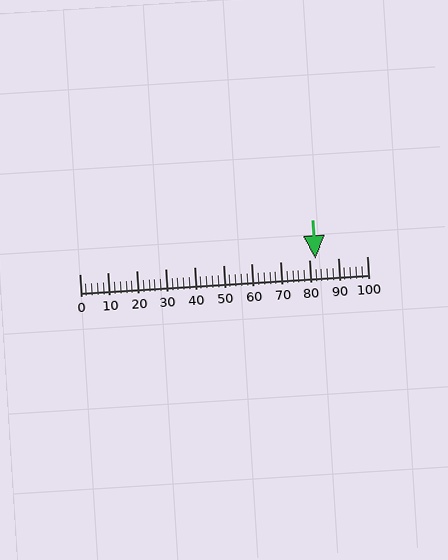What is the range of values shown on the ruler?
The ruler shows values from 0 to 100.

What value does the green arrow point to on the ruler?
The green arrow points to approximately 82.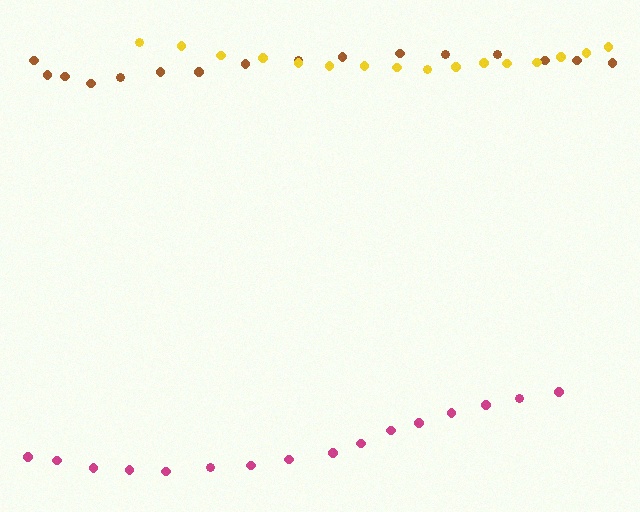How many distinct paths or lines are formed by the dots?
There are 3 distinct paths.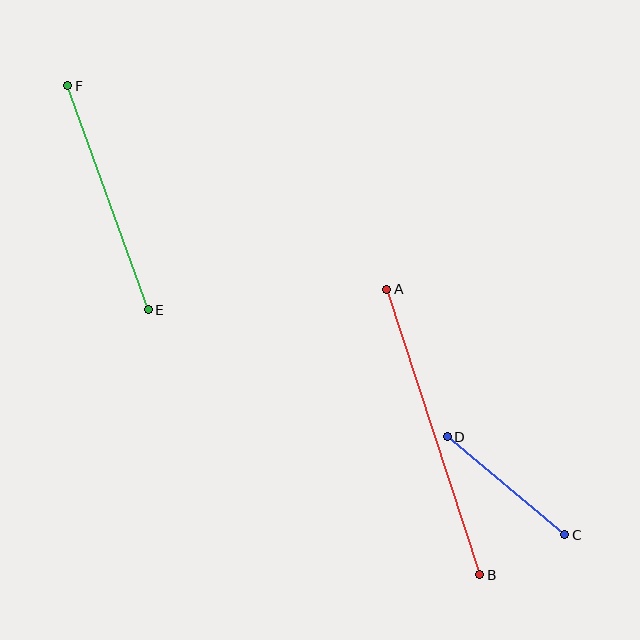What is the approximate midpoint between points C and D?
The midpoint is at approximately (506, 486) pixels.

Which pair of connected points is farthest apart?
Points A and B are farthest apart.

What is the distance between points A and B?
The distance is approximately 300 pixels.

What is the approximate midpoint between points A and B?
The midpoint is at approximately (433, 432) pixels.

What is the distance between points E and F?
The distance is approximately 238 pixels.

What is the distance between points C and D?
The distance is approximately 153 pixels.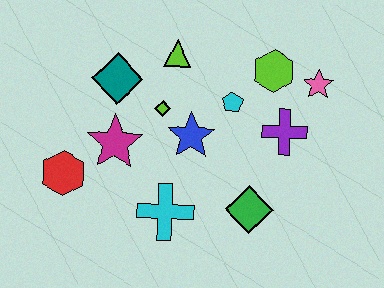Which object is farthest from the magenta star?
The pink star is farthest from the magenta star.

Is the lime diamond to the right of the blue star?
No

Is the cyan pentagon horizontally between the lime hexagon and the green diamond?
No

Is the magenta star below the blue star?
Yes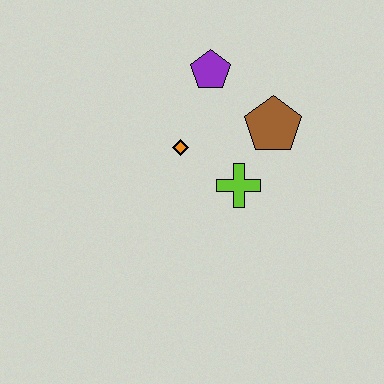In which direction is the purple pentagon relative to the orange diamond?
The purple pentagon is above the orange diamond.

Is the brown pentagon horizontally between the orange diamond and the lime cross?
No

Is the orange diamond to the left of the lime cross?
Yes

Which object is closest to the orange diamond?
The lime cross is closest to the orange diamond.